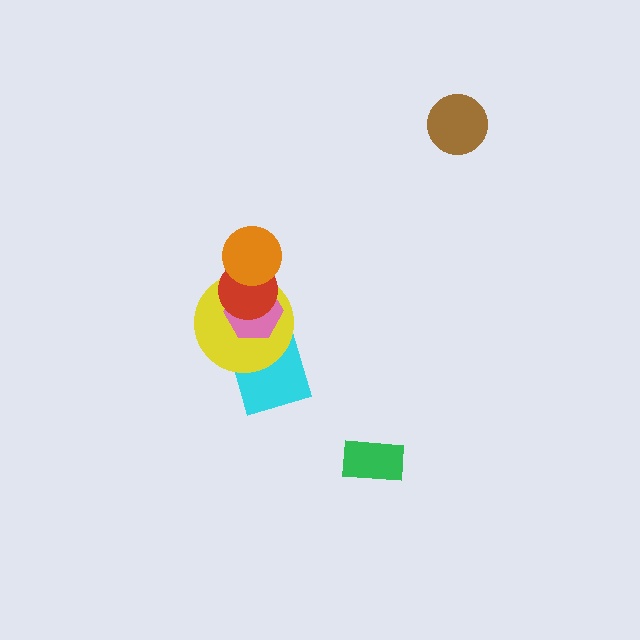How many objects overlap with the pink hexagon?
3 objects overlap with the pink hexagon.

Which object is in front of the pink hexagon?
The red circle is in front of the pink hexagon.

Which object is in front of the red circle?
The orange circle is in front of the red circle.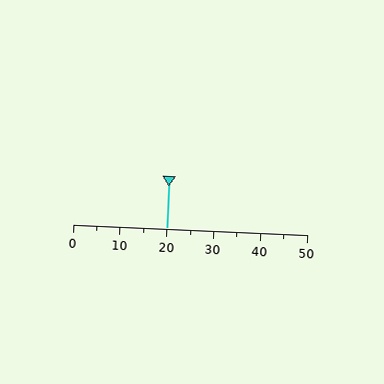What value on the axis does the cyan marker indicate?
The marker indicates approximately 20.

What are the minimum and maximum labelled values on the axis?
The axis runs from 0 to 50.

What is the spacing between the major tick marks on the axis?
The major ticks are spaced 10 apart.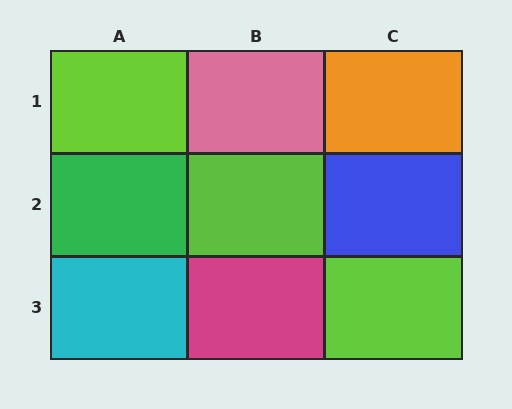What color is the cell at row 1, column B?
Pink.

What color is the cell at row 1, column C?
Orange.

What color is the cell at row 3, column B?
Magenta.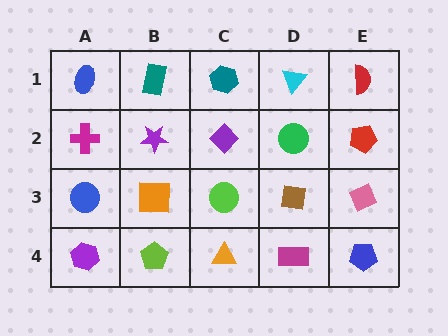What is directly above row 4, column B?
An orange square.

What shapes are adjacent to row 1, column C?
A purple diamond (row 2, column C), a teal rectangle (row 1, column B), a cyan triangle (row 1, column D).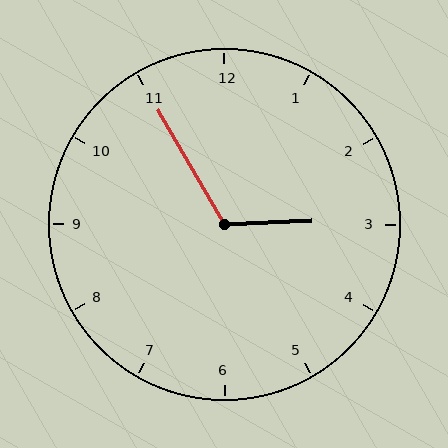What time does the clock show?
2:55.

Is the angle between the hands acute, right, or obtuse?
It is obtuse.